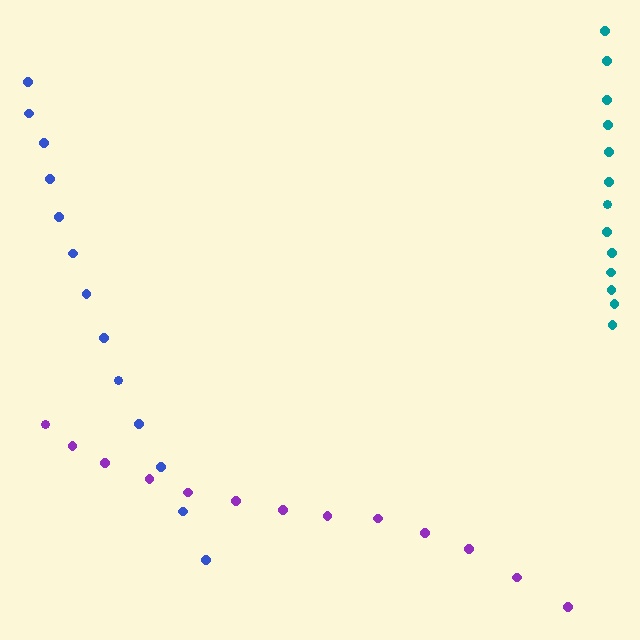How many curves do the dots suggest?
There are 3 distinct paths.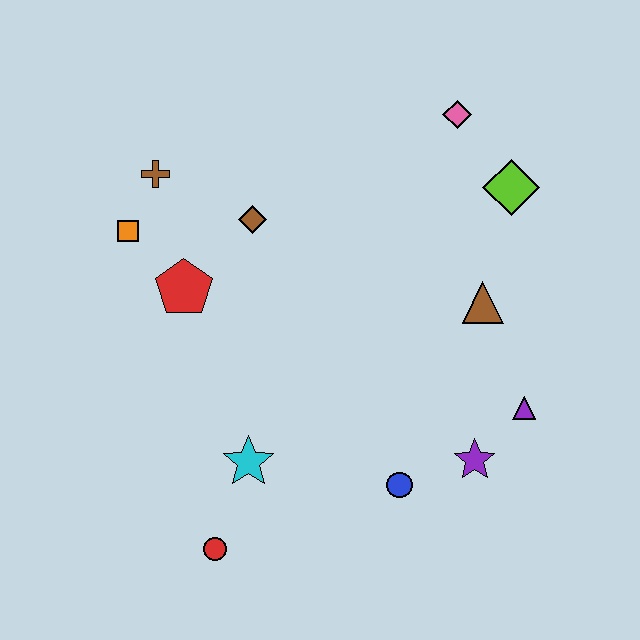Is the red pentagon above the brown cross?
No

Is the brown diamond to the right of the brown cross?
Yes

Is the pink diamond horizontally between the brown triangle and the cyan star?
Yes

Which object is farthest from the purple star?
The brown cross is farthest from the purple star.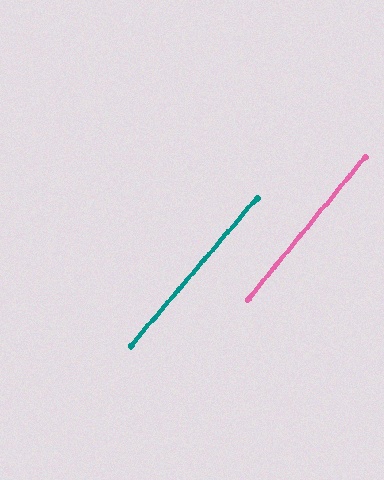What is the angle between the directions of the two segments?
Approximately 1 degree.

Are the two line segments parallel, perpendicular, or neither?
Parallel — their directions differ by only 0.9°.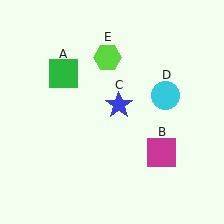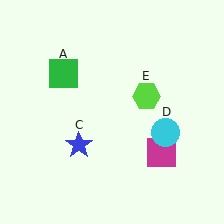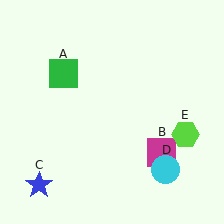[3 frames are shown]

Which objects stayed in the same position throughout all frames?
Green square (object A) and magenta square (object B) remained stationary.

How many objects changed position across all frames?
3 objects changed position: blue star (object C), cyan circle (object D), lime hexagon (object E).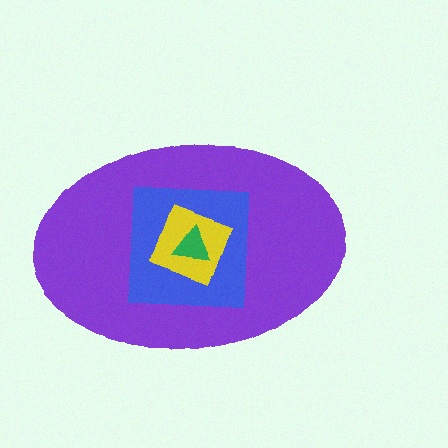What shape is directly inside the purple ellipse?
The blue square.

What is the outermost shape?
The purple ellipse.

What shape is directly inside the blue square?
The yellow diamond.